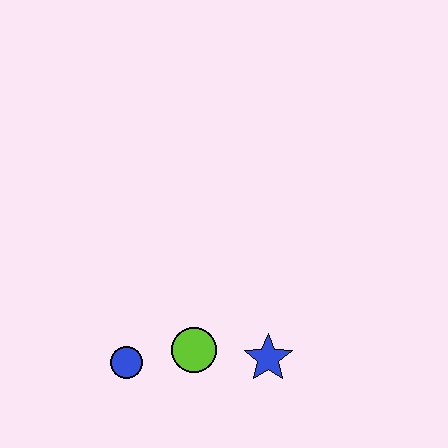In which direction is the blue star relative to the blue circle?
The blue star is to the right of the blue circle.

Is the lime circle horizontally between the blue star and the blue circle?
Yes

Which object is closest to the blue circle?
The lime circle is closest to the blue circle.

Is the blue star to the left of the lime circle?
No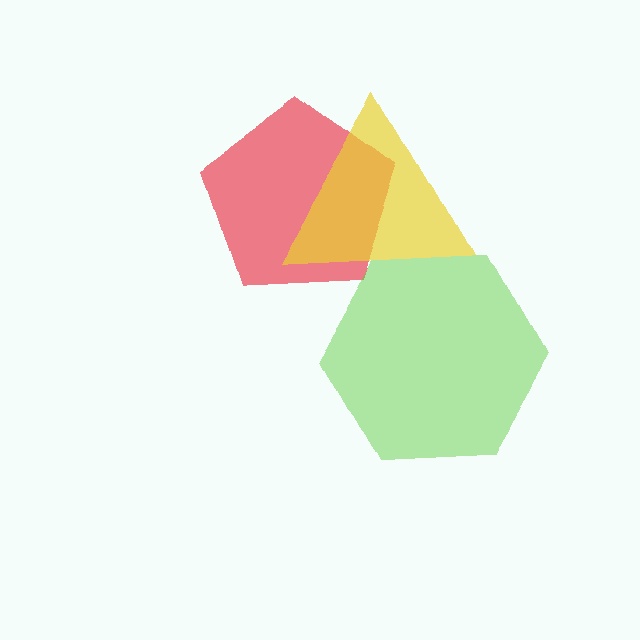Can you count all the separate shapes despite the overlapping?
Yes, there are 3 separate shapes.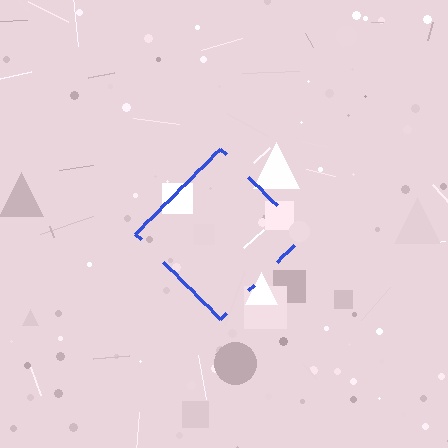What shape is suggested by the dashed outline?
The dashed outline suggests a diamond.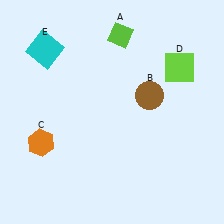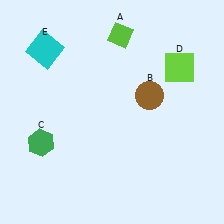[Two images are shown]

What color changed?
The hexagon (C) changed from orange in Image 1 to green in Image 2.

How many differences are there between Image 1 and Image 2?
There is 1 difference between the two images.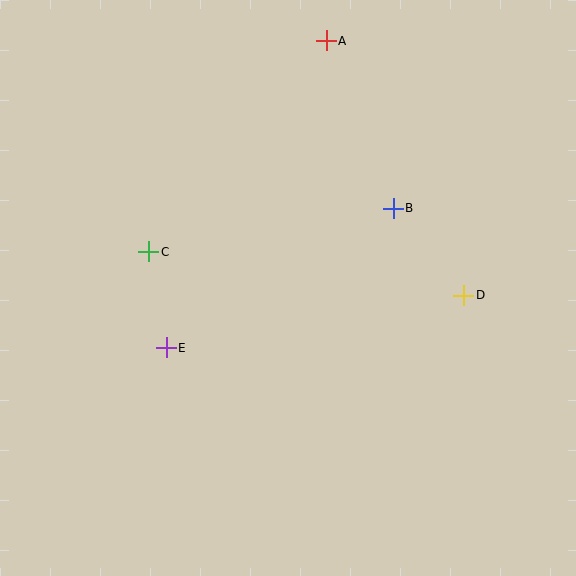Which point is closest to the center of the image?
Point B at (393, 208) is closest to the center.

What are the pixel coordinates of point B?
Point B is at (393, 208).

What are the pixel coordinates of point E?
Point E is at (166, 348).